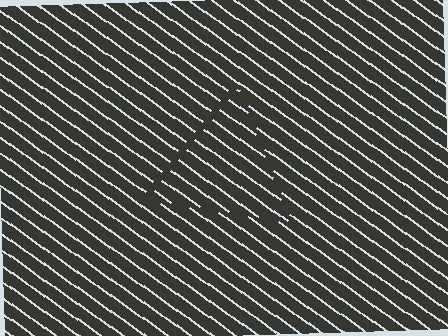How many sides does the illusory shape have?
3 sides — the line-ends trace a triangle.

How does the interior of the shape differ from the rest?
The interior of the shape contains the same grating, shifted by half a period — the contour is defined by the phase discontinuity where line-ends from the inner and outer gratings abut.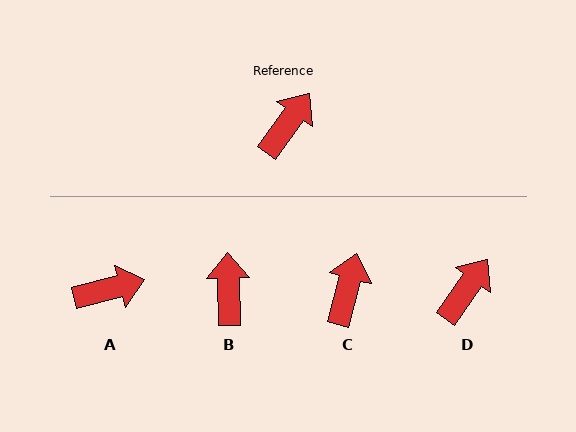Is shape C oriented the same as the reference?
No, it is off by about 21 degrees.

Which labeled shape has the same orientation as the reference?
D.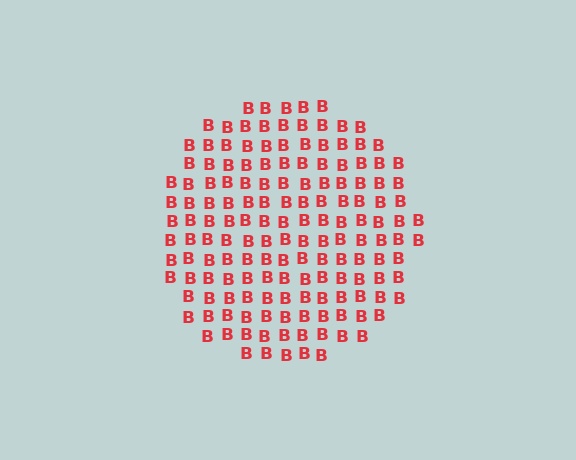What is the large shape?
The large shape is a circle.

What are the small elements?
The small elements are letter B's.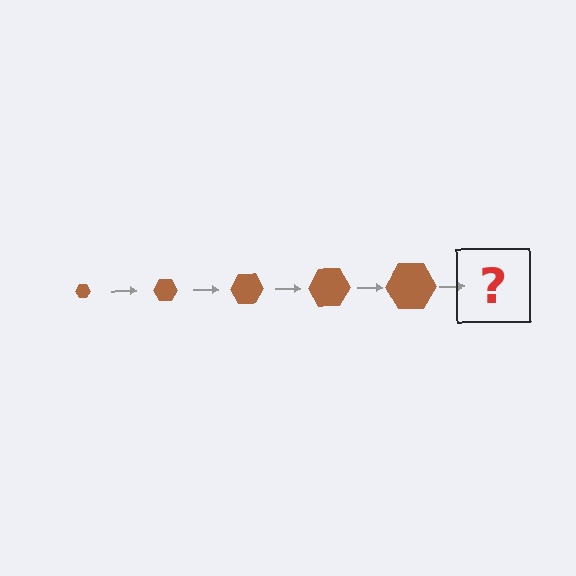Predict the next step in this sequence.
The next step is a brown hexagon, larger than the previous one.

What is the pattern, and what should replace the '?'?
The pattern is that the hexagon gets progressively larger each step. The '?' should be a brown hexagon, larger than the previous one.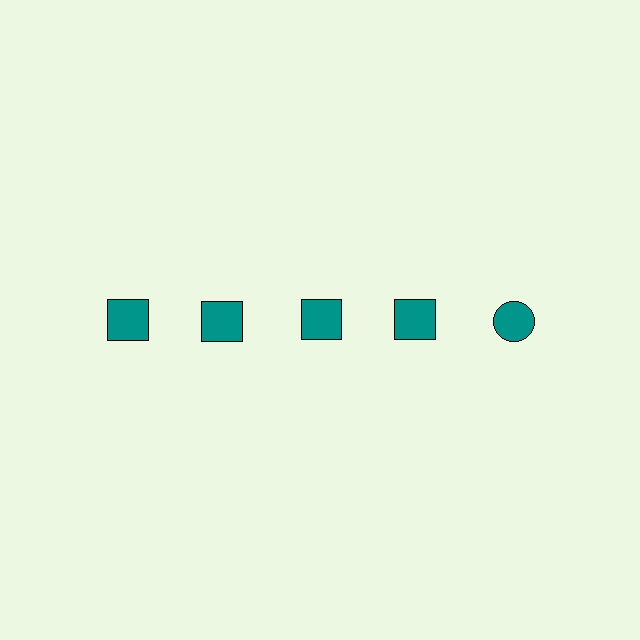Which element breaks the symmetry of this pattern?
The teal circle in the top row, rightmost column breaks the symmetry. All other shapes are teal squares.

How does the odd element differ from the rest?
It has a different shape: circle instead of square.